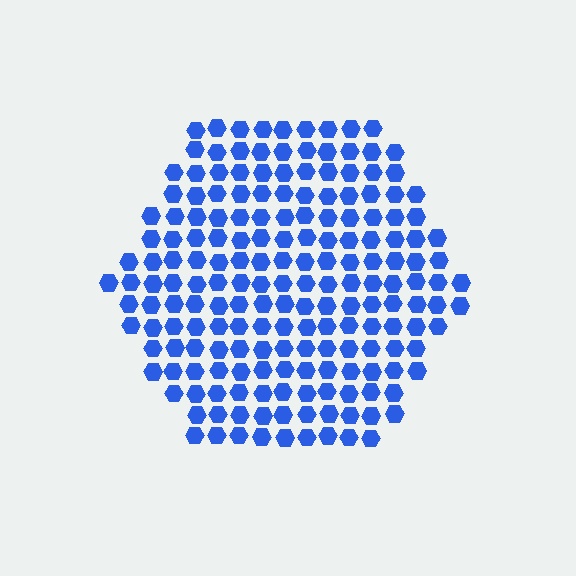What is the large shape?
The large shape is a hexagon.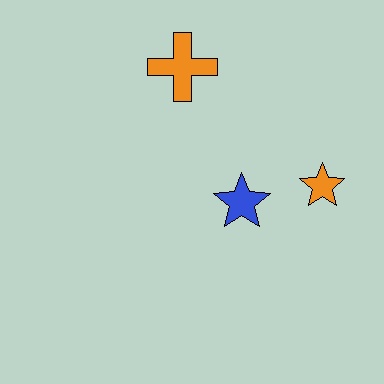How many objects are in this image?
There are 3 objects.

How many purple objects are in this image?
There are no purple objects.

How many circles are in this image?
There are no circles.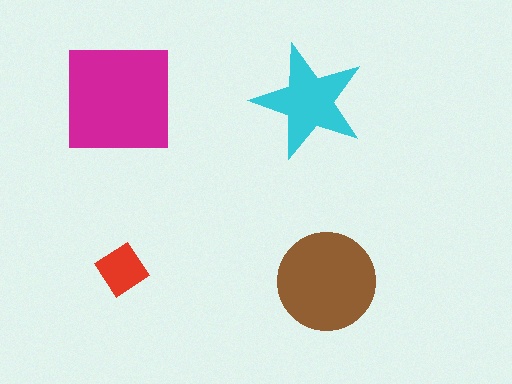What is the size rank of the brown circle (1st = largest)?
2nd.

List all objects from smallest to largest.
The red diamond, the cyan star, the brown circle, the magenta square.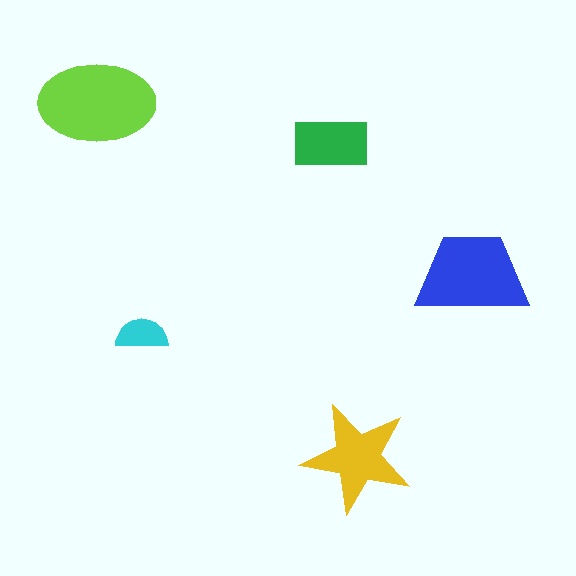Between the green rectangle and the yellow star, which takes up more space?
The yellow star.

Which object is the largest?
The lime ellipse.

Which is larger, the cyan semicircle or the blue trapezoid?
The blue trapezoid.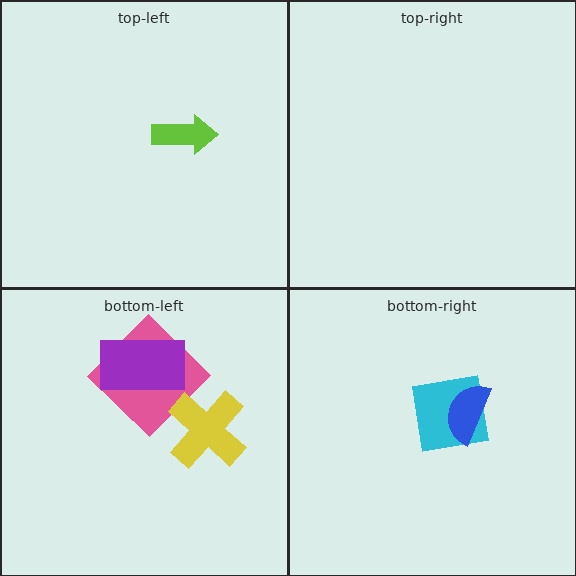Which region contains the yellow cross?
The bottom-left region.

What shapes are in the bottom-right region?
The cyan square, the blue semicircle.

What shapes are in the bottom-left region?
The pink diamond, the purple rectangle, the yellow cross.